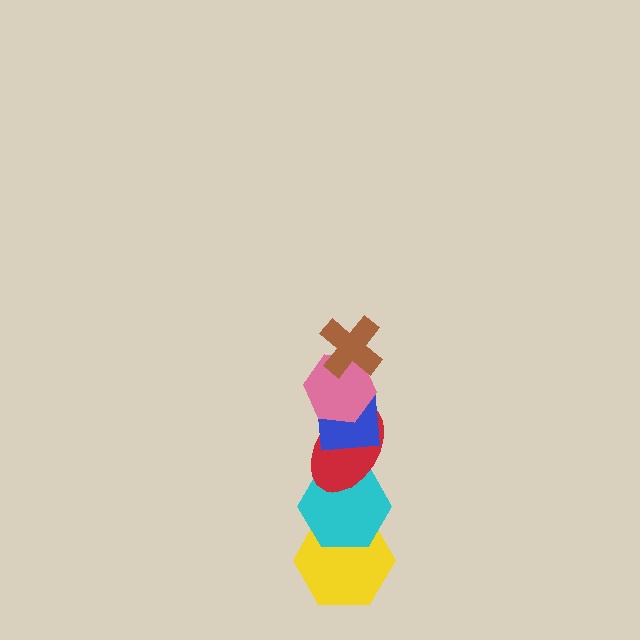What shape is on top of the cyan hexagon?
The red ellipse is on top of the cyan hexagon.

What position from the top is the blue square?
The blue square is 3rd from the top.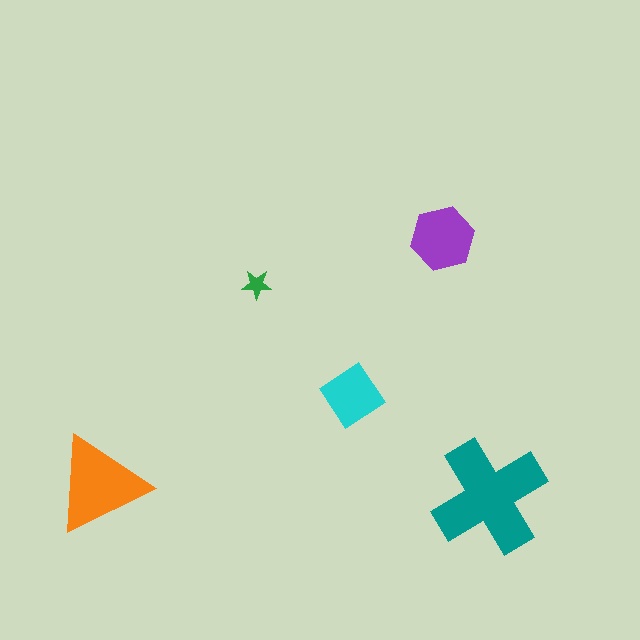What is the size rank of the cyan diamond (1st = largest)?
4th.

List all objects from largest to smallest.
The teal cross, the orange triangle, the purple hexagon, the cyan diamond, the green star.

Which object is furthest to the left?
The orange triangle is leftmost.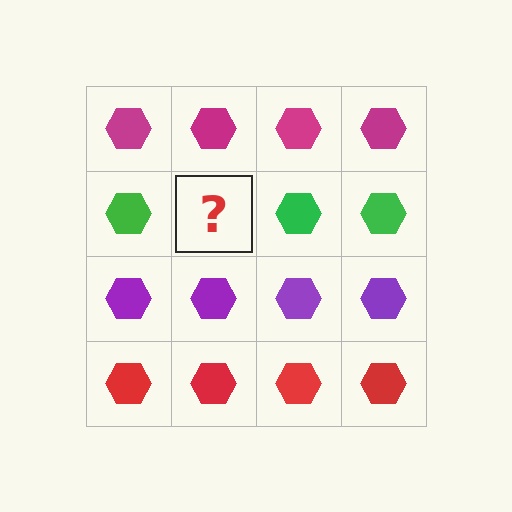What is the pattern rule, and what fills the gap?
The rule is that each row has a consistent color. The gap should be filled with a green hexagon.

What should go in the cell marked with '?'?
The missing cell should contain a green hexagon.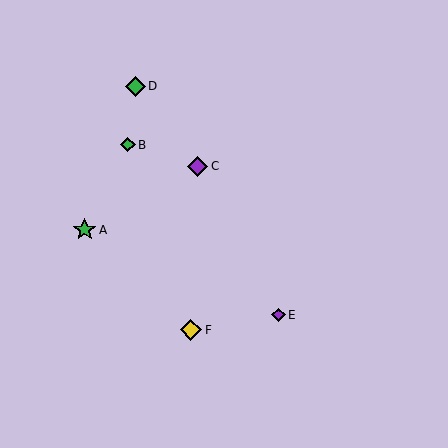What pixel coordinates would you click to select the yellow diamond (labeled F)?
Click at (191, 330) to select the yellow diamond F.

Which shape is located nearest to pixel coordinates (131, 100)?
The green diamond (labeled D) at (135, 86) is nearest to that location.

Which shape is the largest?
The green star (labeled A) is the largest.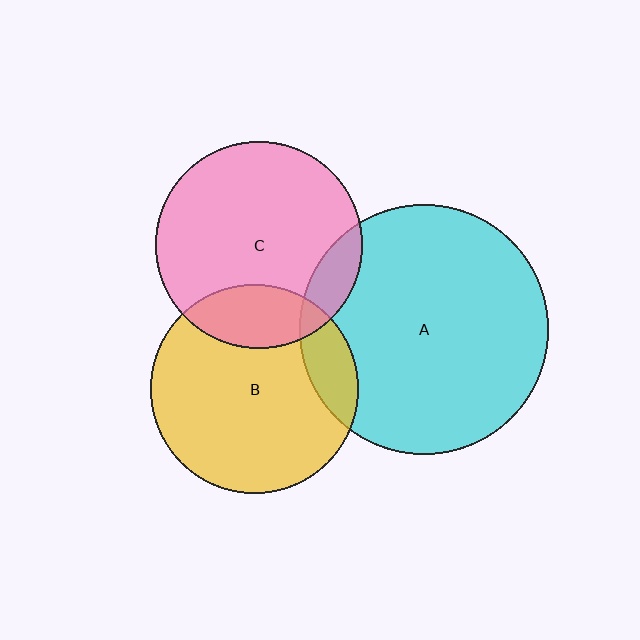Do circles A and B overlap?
Yes.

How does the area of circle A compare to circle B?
Approximately 1.4 times.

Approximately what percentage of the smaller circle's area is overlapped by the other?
Approximately 15%.